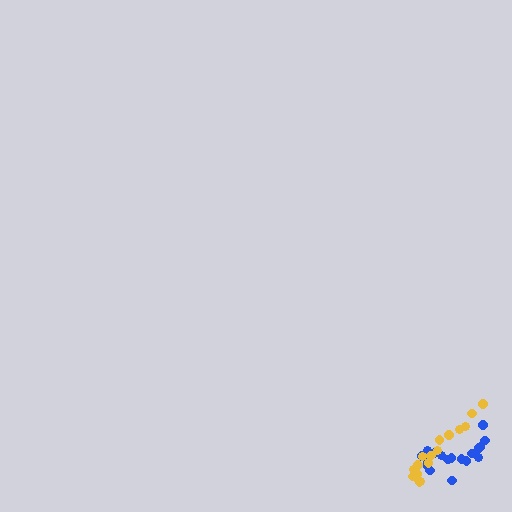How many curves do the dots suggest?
There are 2 distinct paths.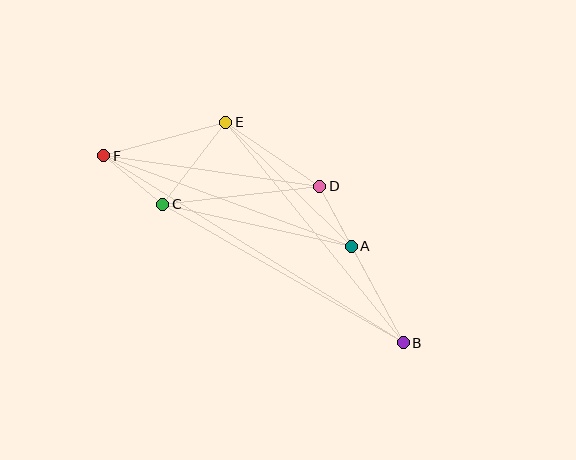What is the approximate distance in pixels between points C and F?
The distance between C and F is approximately 77 pixels.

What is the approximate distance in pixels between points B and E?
The distance between B and E is approximately 283 pixels.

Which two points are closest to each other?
Points A and D are closest to each other.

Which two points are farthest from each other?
Points B and F are farthest from each other.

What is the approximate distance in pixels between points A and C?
The distance between A and C is approximately 193 pixels.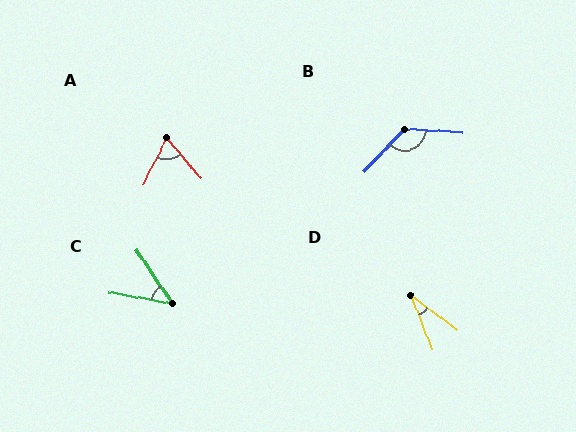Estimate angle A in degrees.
Approximately 66 degrees.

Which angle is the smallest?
D, at approximately 32 degrees.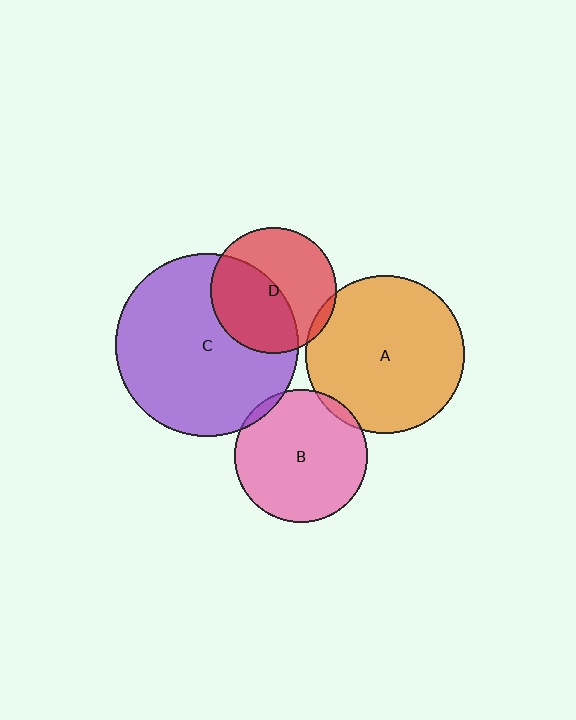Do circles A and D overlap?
Yes.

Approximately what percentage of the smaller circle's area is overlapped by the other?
Approximately 5%.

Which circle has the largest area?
Circle C (purple).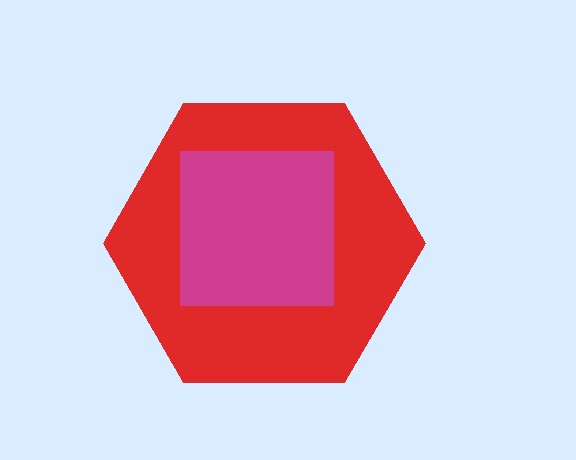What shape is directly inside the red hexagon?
The magenta square.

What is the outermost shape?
The red hexagon.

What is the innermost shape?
The magenta square.